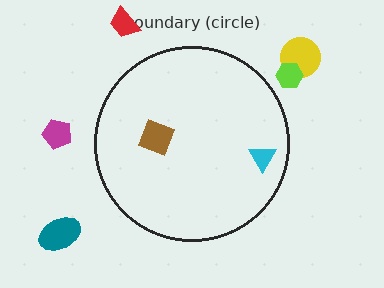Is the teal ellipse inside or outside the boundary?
Outside.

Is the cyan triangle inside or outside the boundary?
Inside.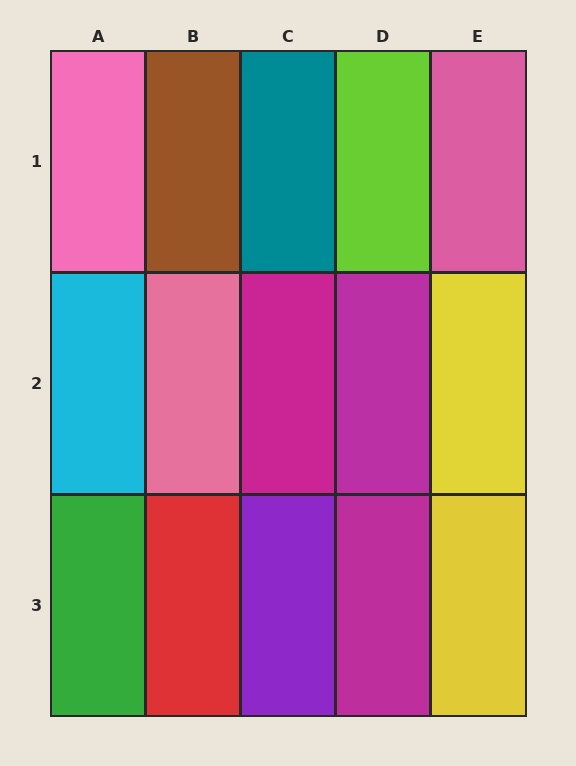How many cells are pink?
3 cells are pink.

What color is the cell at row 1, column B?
Brown.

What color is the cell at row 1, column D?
Lime.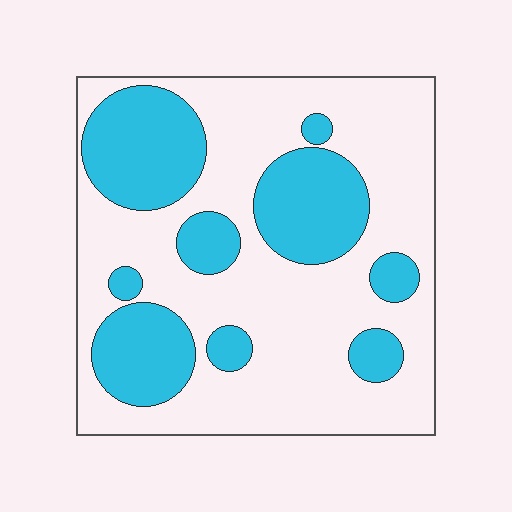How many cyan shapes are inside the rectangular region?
9.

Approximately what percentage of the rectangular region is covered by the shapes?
Approximately 35%.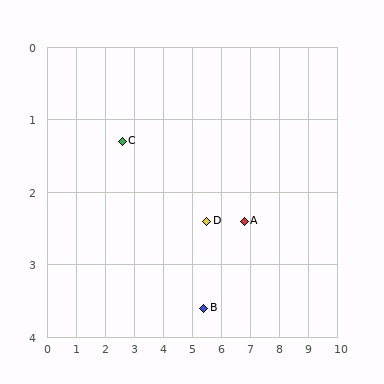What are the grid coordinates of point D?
Point D is at approximately (5.5, 2.4).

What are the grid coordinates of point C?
Point C is at approximately (2.6, 1.3).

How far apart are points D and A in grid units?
Points D and A are about 1.3 grid units apart.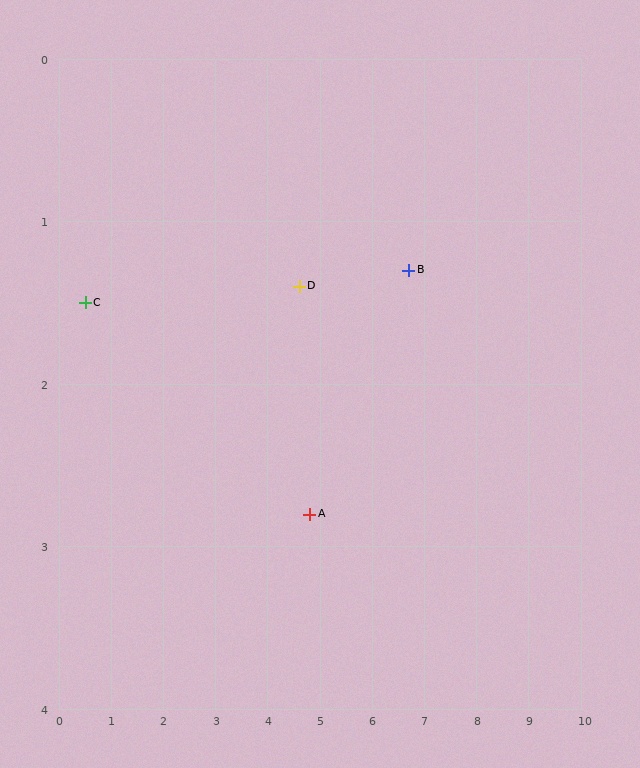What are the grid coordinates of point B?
Point B is at approximately (6.7, 1.3).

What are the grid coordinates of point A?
Point A is at approximately (4.8, 2.8).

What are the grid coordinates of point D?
Point D is at approximately (4.6, 1.4).